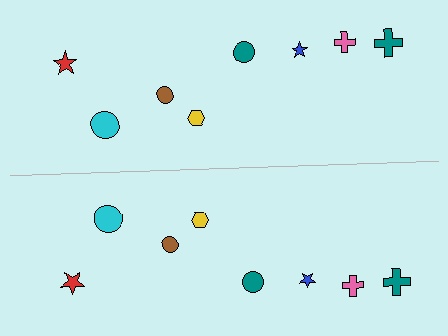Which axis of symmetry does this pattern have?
The pattern has a horizontal axis of symmetry running through the center of the image.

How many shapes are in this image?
There are 16 shapes in this image.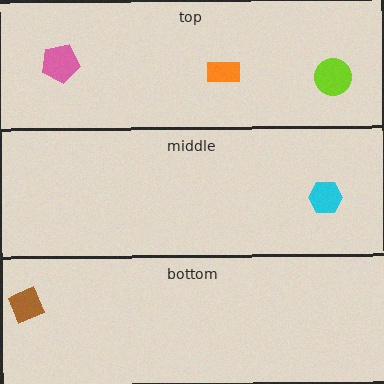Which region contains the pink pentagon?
The top region.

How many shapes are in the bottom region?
1.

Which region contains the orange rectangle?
The top region.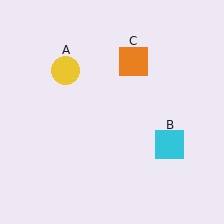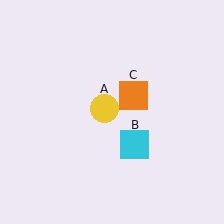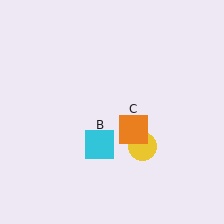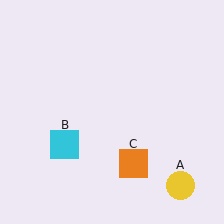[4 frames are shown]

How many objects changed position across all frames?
3 objects changed position: yellow circle (object A), cyan square (object B), orange square (object C).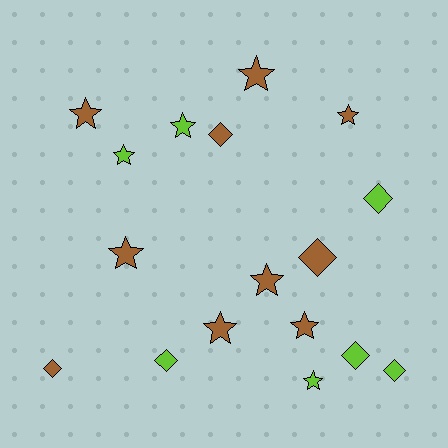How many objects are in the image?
There are 17 objects.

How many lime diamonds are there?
There are 4 lime diamonds.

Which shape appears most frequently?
Star, with 10 objects.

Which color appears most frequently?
Brown, with 10 objects.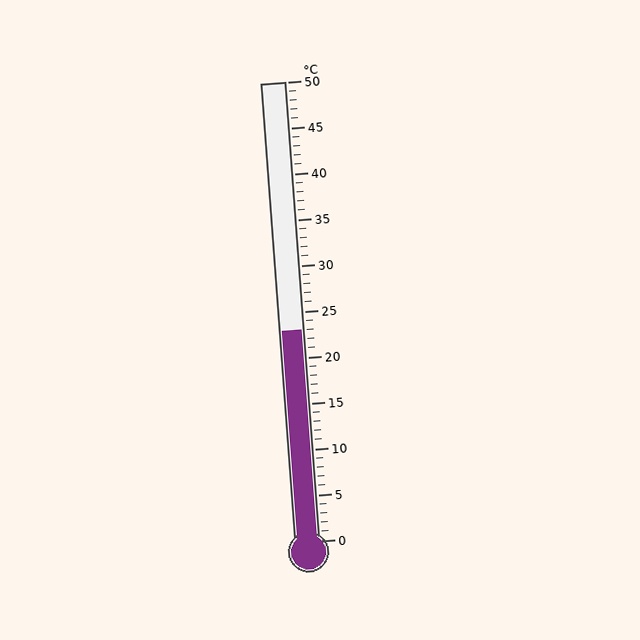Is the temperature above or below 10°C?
The temperature is above 10°C.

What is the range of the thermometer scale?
The thermometer scale ranges from 0°C to 50°C.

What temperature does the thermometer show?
The thermometer shows approximately 23°C.